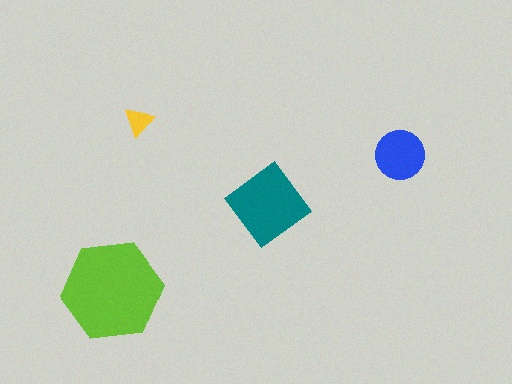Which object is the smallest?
The yellow triangle.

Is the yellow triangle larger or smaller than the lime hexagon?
Smaller.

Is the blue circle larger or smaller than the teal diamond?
Smaller.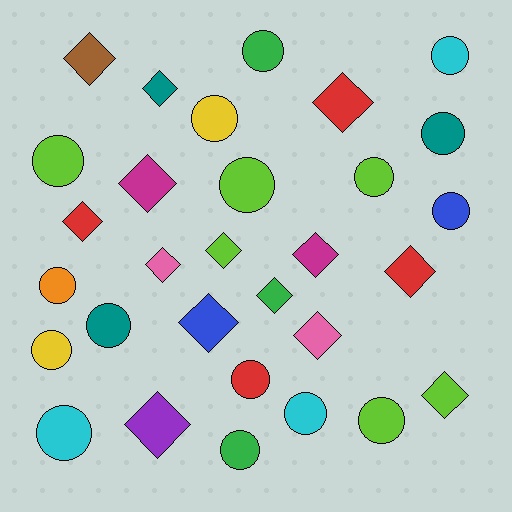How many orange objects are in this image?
There is 1 orange object.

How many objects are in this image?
There are 30 objects.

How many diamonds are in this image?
There are 14 diamonds.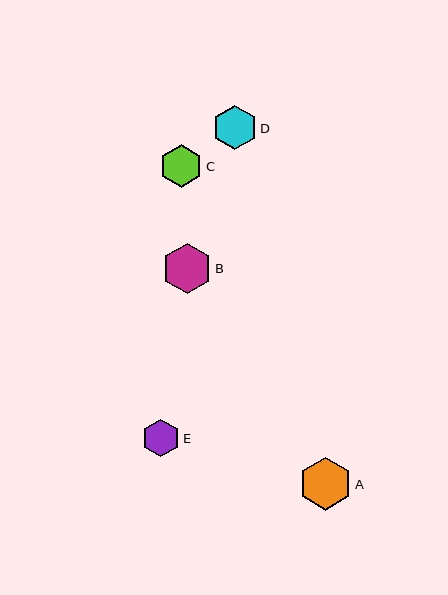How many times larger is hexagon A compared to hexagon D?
Hexagon A is approximately 1.2 times the size of hexagon D.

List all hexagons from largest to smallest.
From largest to smallest: A, B, D, C, E.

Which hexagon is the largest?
Hexagon A is the largest with a size of approximately 53 pixels.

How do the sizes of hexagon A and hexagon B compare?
Hexagon A and hexagon B are approximately the same size.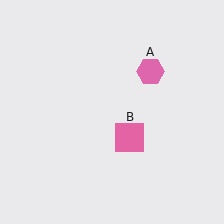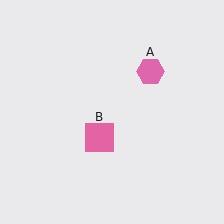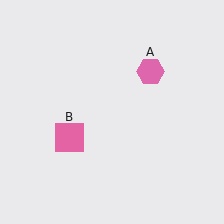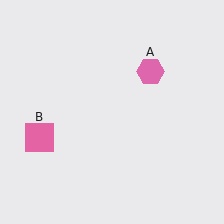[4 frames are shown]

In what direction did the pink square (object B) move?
The pink square (object B) moved left.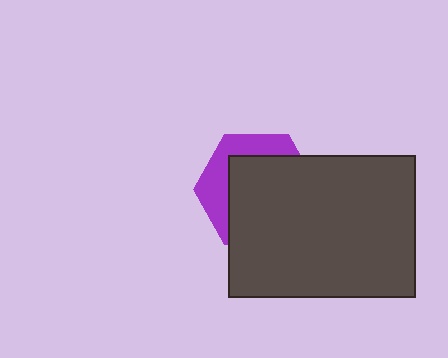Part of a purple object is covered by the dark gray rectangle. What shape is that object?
It is a hexagon.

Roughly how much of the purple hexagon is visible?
A small part of it is visible (roughly 33%).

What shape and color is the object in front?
The object in front is a dark gray rectangle.